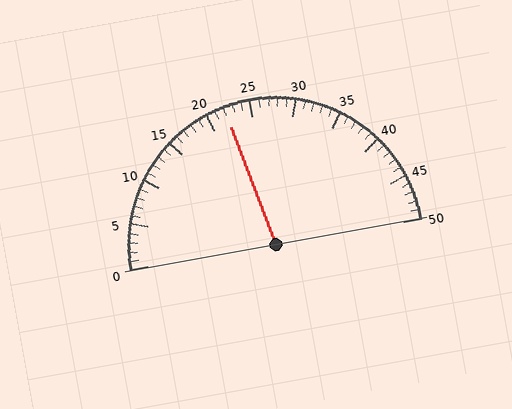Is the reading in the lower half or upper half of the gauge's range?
The reading is in the lower half of the range (0 to 50).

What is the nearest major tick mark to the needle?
The nearest major tick mark is 20.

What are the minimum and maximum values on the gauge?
The gauge ranges from 0 to 50.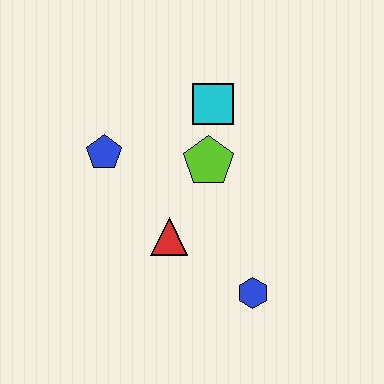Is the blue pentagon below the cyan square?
Yes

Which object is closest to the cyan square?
The lime pentagon is closest to the cyan square.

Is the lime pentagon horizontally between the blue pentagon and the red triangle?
No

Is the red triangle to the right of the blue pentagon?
Yes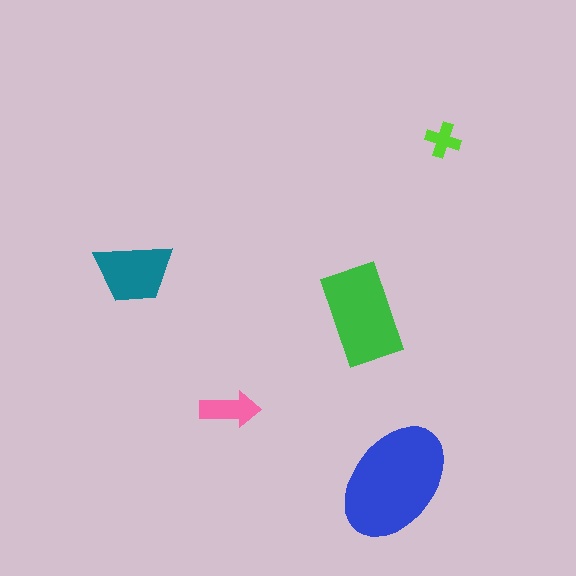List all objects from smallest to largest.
The lime cross, the pink arrow, the teal trapezoid, the green rectangle, the blue ellipse.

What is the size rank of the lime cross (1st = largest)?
5th.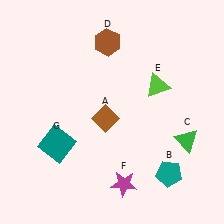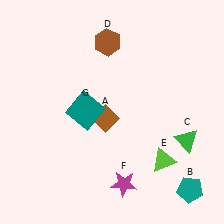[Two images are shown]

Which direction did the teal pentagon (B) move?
The teal pentagon (B) moved right.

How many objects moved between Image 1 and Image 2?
3 objects moved between the two images.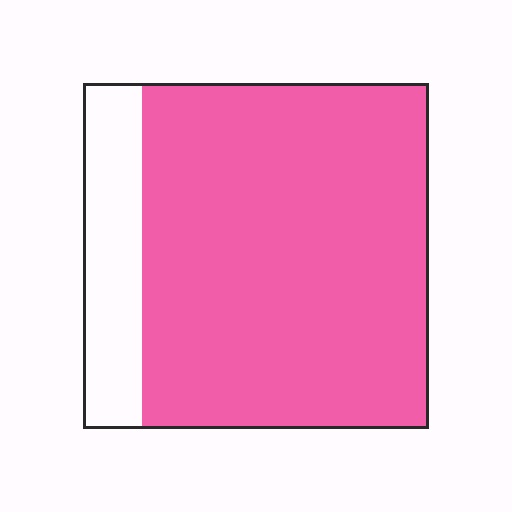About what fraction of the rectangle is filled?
About five sixths (5/6).